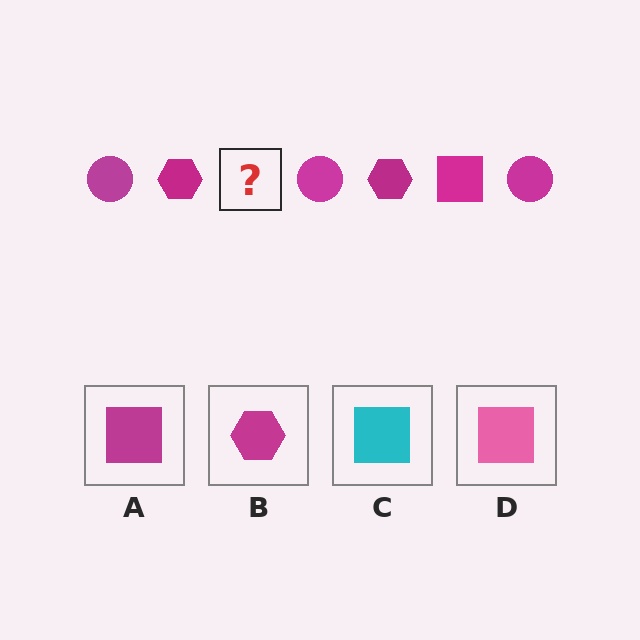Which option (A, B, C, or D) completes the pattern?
A.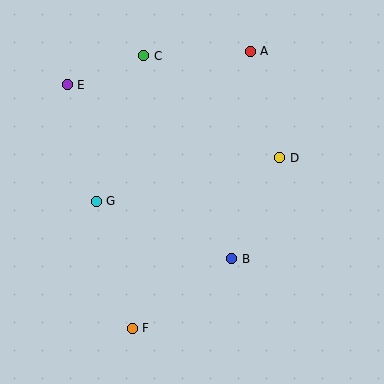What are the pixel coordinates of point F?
Point F is at (132, 328).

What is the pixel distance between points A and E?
The distance between A and E is 186 pixels.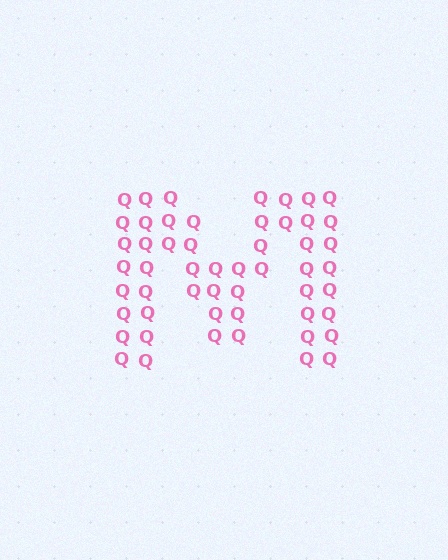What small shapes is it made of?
It is made of small letter Q's.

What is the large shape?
The large shape is the letter M.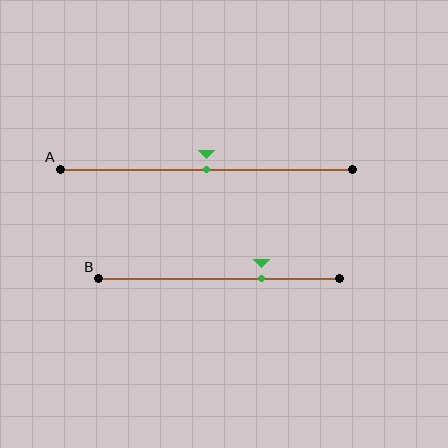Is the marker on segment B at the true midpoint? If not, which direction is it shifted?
No, the marker on segment B is shifted to the right by about 17% of the segment length.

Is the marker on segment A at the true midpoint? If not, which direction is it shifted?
Yes, the marker on segment A is at the true midpoint.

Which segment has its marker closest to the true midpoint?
Segment A has its marker closest to the true midpoint.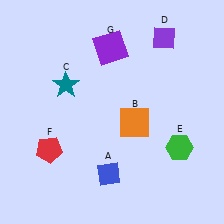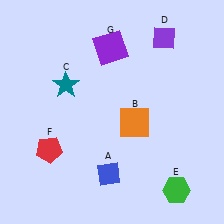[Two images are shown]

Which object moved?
The green hexagon (E) moved down.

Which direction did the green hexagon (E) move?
The green hexagon (E) moved down.